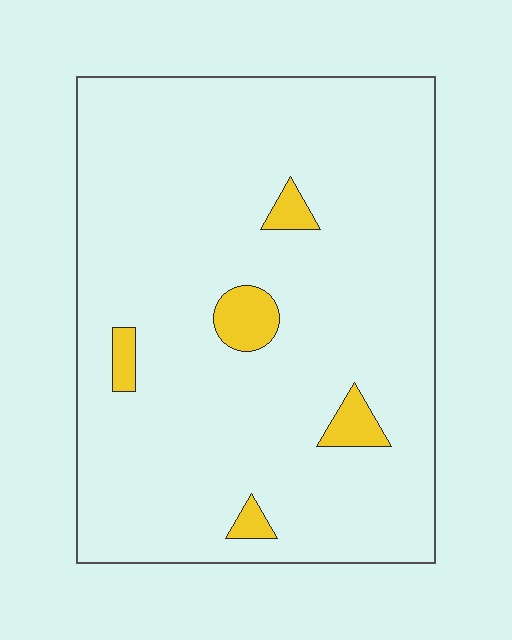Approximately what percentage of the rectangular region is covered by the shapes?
Approximately 5%.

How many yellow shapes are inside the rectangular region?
5.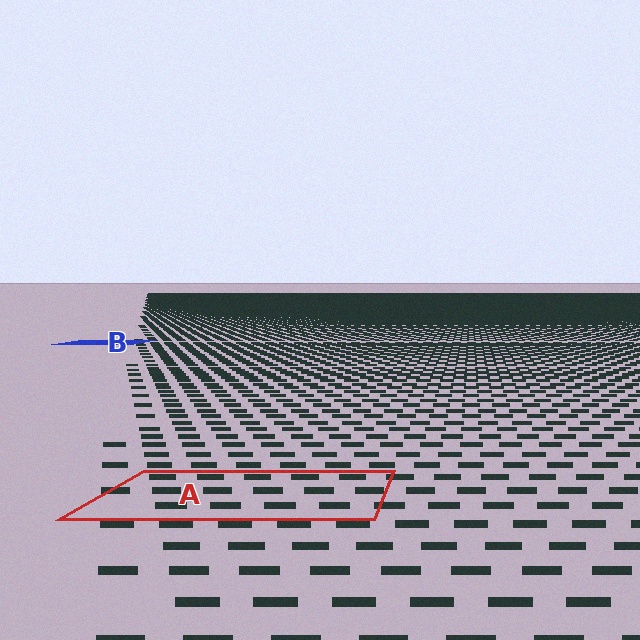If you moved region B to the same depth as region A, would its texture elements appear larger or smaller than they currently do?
They would appear larger. At a closer depth, the same texture elements are projected at a bigger on-screen size.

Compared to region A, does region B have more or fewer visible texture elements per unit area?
Region B has more texture elements per unit area — they are packed more densely because it is farther away.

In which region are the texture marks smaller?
The texture marks are smaller in region B, because it is farther away.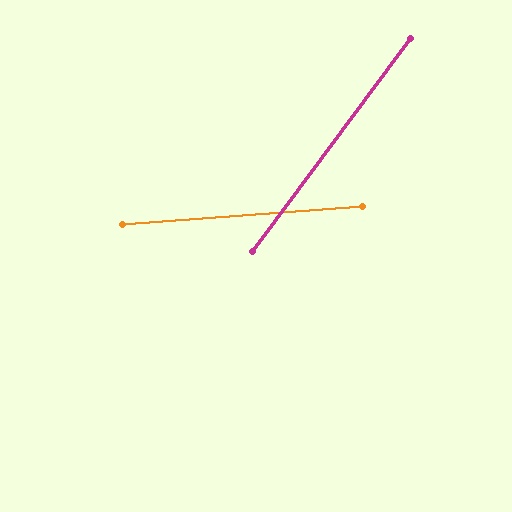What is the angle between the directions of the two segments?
Approximately 49 degrees.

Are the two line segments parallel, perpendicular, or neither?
Neither parallel nor perpendicular — they differ by about 49°.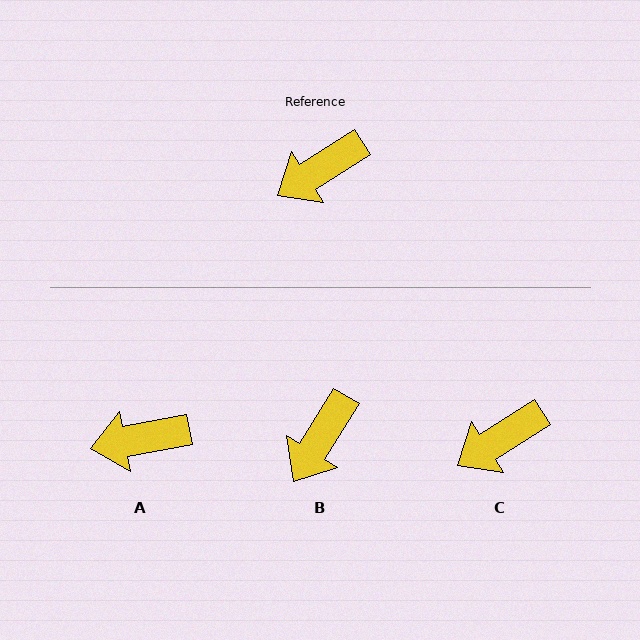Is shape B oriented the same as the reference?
No, it is off by about 26 degrees.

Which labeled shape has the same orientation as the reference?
C.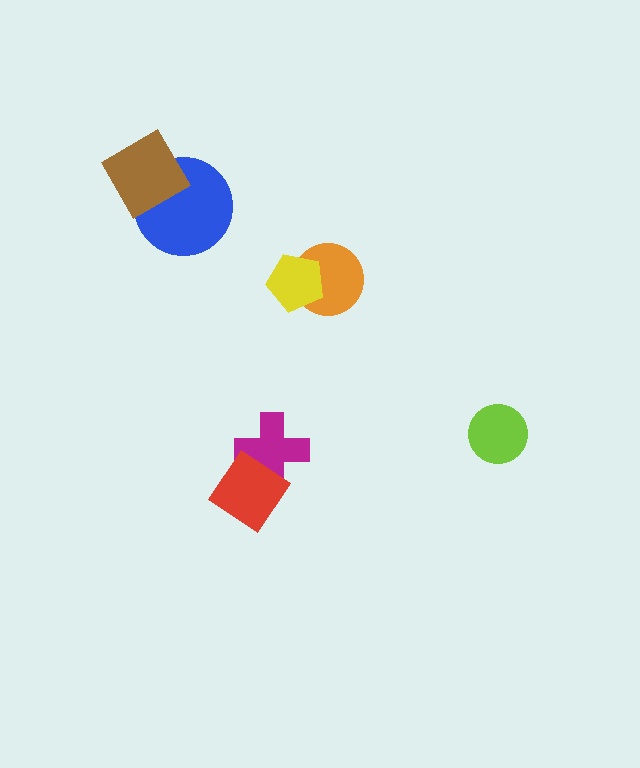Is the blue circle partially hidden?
Yes, it is partially covered by another shape.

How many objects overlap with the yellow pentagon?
1 object overlaps with the yellow pentagon.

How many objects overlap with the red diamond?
1 object overlaps with the red diamond.